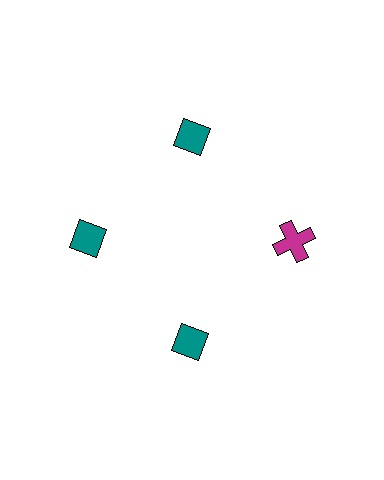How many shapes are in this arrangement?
There are 4 shapes arranged in a ring pattern.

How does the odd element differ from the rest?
It differs in both color (magenta instead of teal) and shape (cross instead of diamond).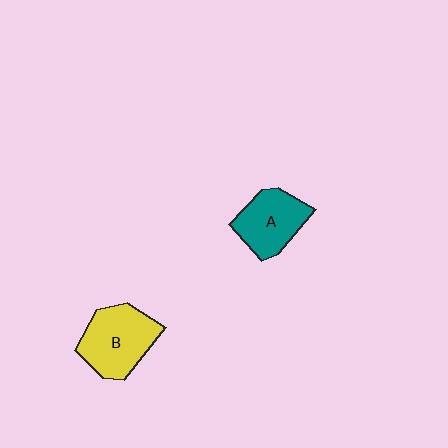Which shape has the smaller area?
Shape A (teal).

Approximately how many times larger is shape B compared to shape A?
Approximately 1.2 times.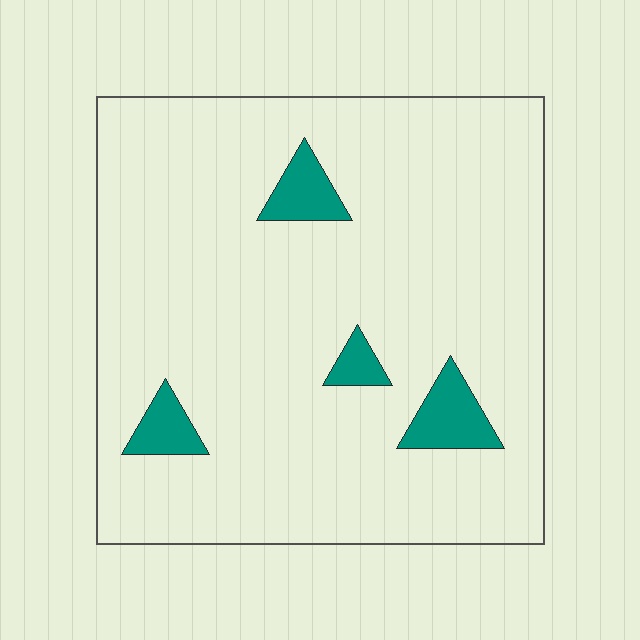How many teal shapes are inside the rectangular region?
4.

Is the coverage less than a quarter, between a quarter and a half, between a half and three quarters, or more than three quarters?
Less than a quarter.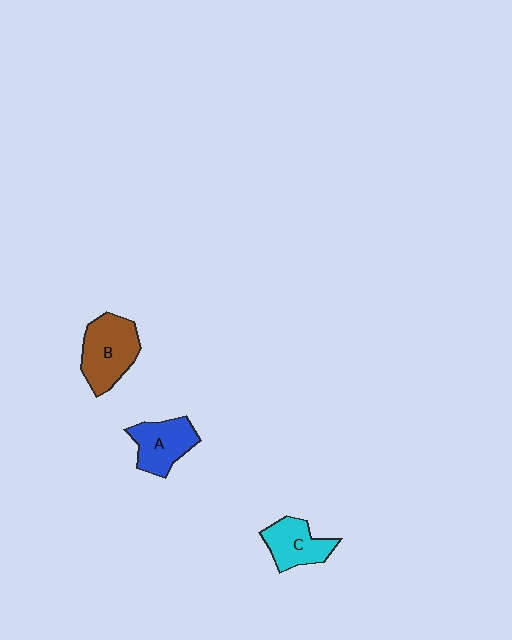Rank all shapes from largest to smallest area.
From largest to smallest: B (brown), A (blue), C (cyan).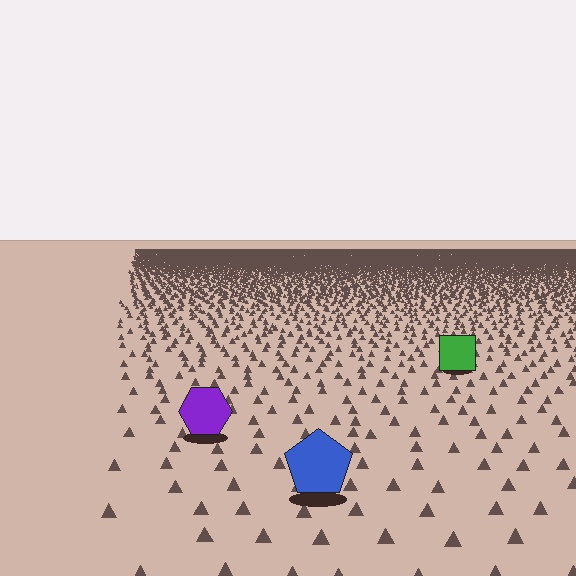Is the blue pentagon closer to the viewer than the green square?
Yes. The blue pentagon is closer — you can tell from the texture gradient: the ground texture is coarser near it.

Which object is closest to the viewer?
The blue pentagon is closest. The texture marks near it are larger and more spread out.